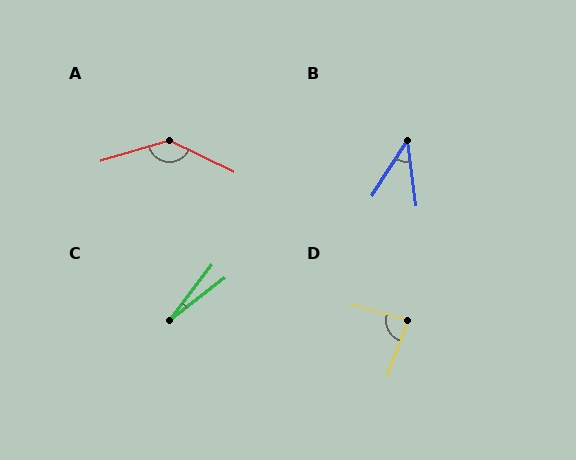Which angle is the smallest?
C, at approximately 15 degrees.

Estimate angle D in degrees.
Approximately 85 degrees.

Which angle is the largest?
A, at approximately 137 degrees.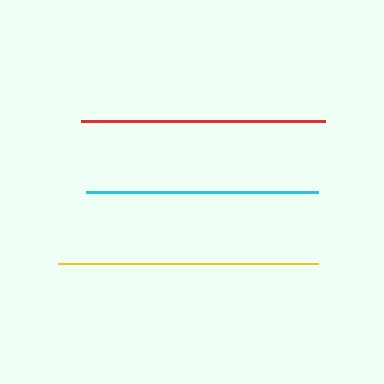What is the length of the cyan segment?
The cyan segment is approximately 232 pixels long.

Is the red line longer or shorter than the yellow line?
The yellow line is longer than the red line.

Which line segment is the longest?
The yellow line is the longest at approximately 260 pixels.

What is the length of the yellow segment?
The yellow segment is approximately 260 pixels long.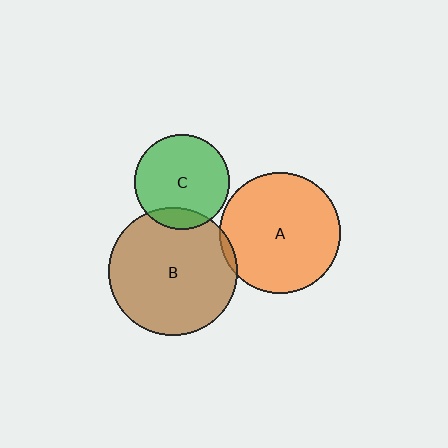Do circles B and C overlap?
Yes.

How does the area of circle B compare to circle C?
Approximately 1.8 times.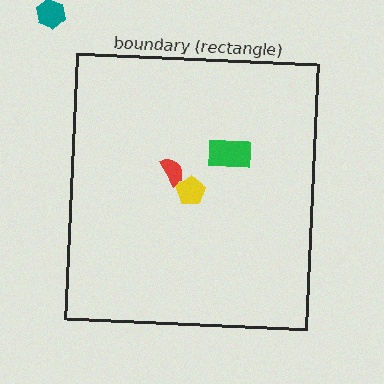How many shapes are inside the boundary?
3 inside, 1 outside.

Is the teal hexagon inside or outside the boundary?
Outside.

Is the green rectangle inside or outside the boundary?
Inside.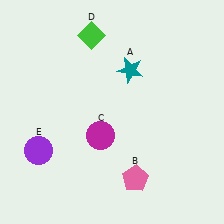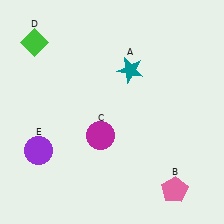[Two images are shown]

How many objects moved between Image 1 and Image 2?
2 objects moved between the two images.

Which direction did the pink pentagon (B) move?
The pink pentagon (B) moved right.